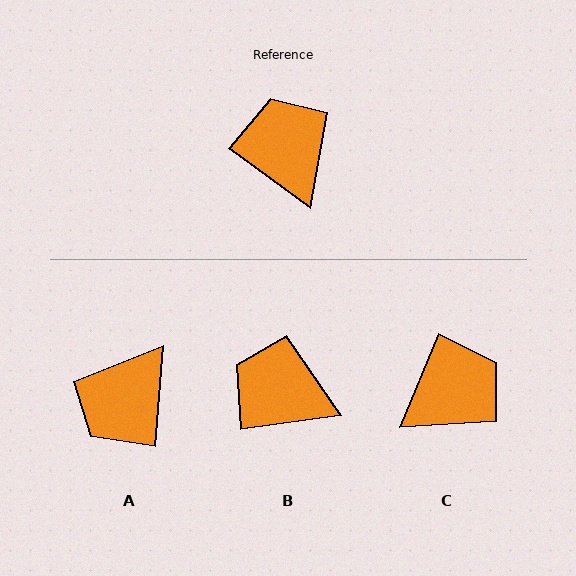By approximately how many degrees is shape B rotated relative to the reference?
Approximately 44 degrees counter-clockwise.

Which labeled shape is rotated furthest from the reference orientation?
A, about 121 degrees away.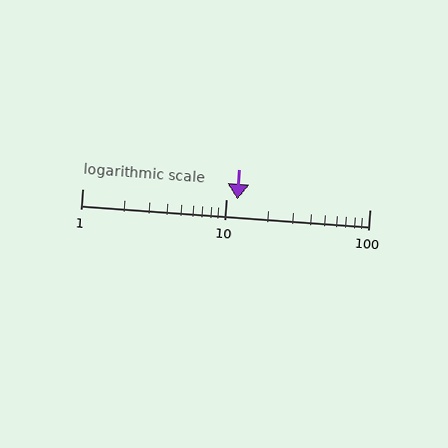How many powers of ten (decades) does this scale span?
The scale spans 2 decades, from 1 to 100.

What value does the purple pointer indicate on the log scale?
The pointer indicates approximately 12.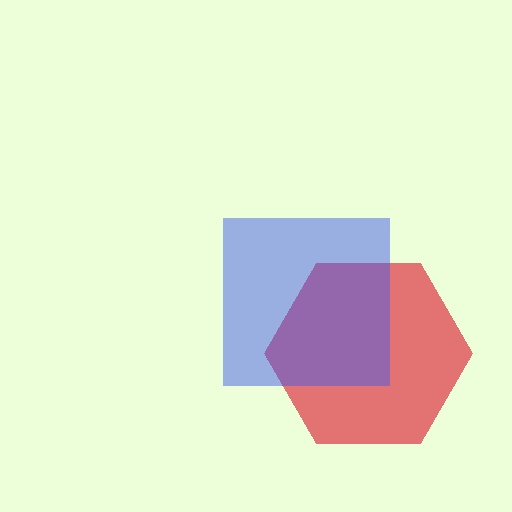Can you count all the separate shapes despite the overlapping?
Yes, there are 2 separate shapes.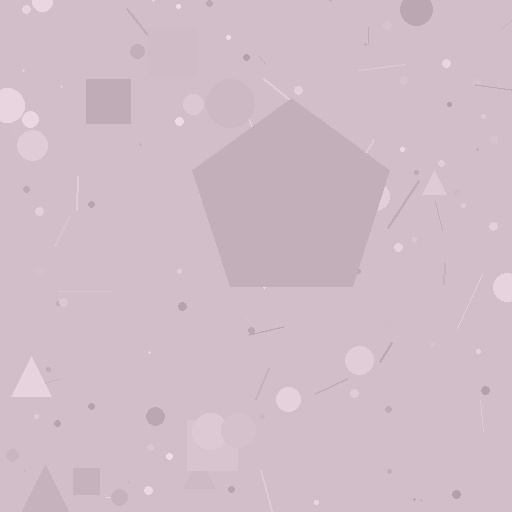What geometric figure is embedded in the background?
A pentagon is embedded in the background.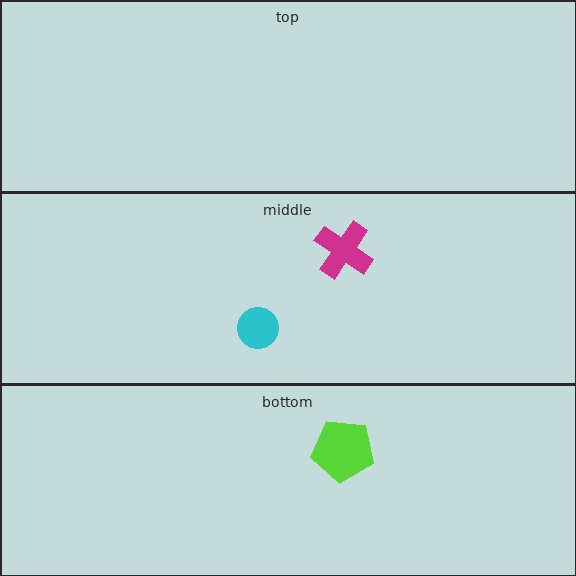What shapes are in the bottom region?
The lime pentagon.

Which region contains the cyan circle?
The middle region.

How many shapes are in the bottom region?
1.